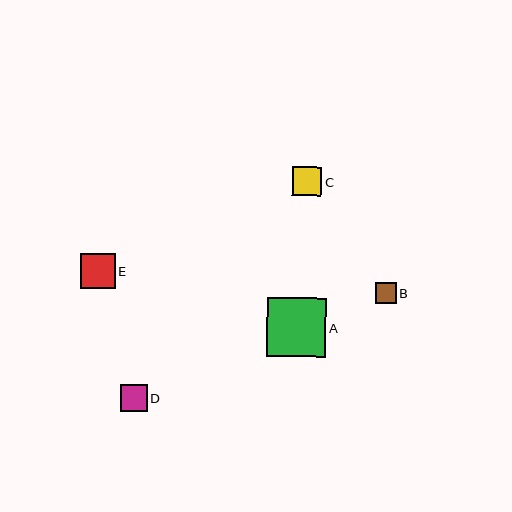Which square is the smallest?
Square B is the smallest with a size of approximately 21 pixels.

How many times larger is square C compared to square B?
Square C is approximately 1.4 times the size of square B.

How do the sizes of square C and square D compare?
Square C and square D are approximately the same size.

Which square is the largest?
Square A is the largest with a size of approximately 60 pixels.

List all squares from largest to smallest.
From largest to smallest: A, E, C, D, B.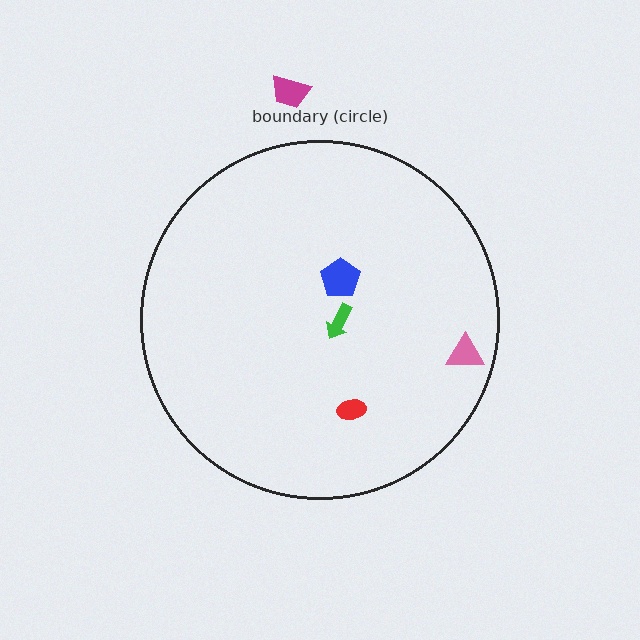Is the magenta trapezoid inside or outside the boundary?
Outside.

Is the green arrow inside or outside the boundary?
Inside.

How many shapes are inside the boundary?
4 inside, 1 outside.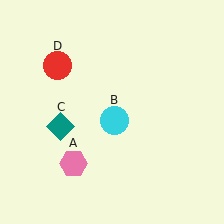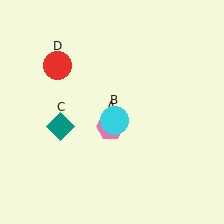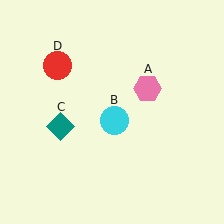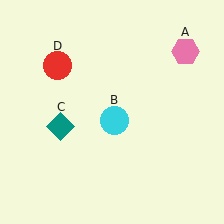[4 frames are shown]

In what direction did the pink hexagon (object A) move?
The pink hexagon (object A) moved up and to the right.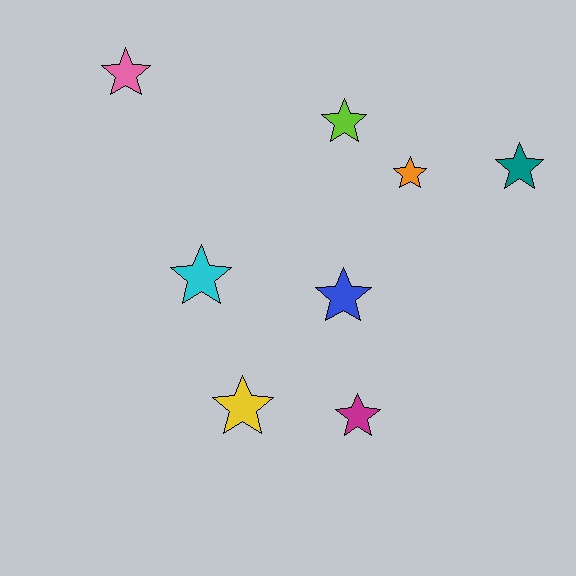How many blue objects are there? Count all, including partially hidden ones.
There is 1 blue object.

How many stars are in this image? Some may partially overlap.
There are 8 stars.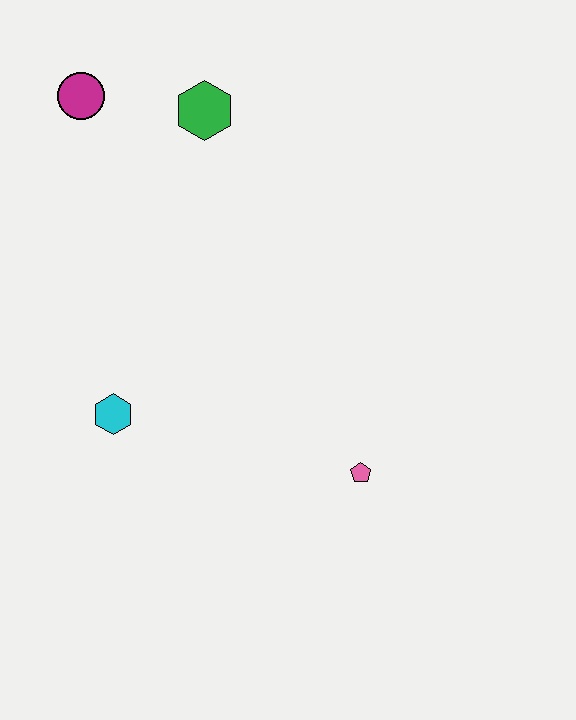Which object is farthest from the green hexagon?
The pink pentagon is farthest from the green hexagon.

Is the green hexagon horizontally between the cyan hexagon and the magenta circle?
No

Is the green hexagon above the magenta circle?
No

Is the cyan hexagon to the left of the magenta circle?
No